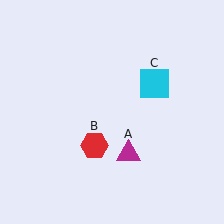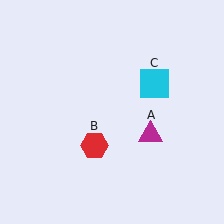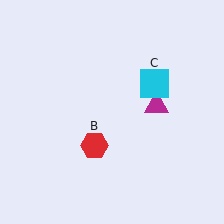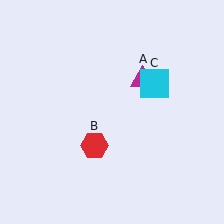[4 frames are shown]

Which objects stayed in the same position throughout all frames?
Red hexagon (object B) and cyan square (object C) remained stationary.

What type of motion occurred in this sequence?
The magenta triangle (object A) rotated counterclockwise around the center of the scene.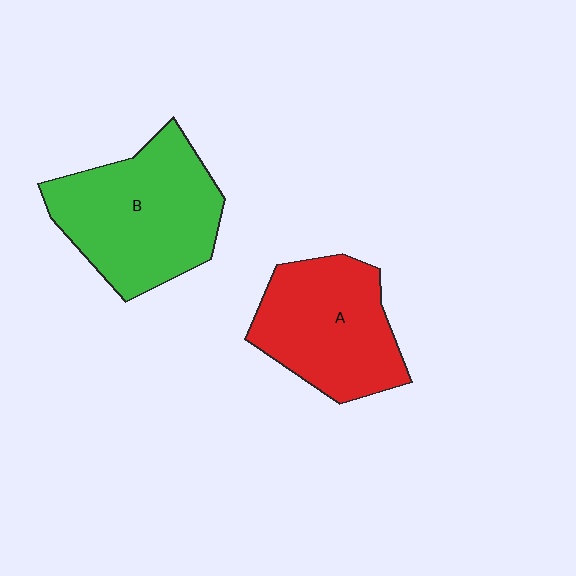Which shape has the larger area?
Shape B (green).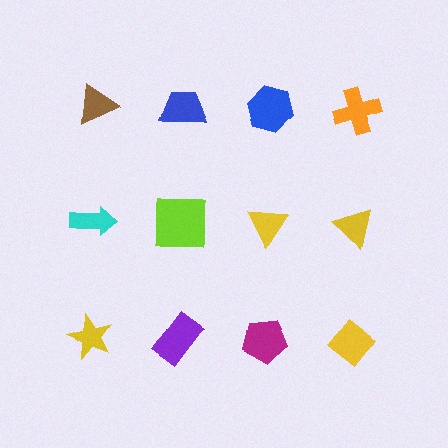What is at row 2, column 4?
A yellow triangle.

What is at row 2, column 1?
A cyan arrow.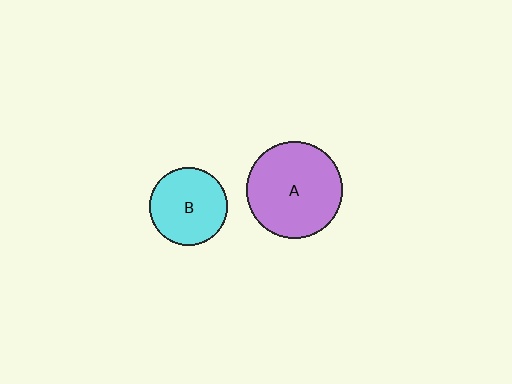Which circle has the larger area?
Circle A (purple).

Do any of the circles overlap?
No, none of the circles overlap.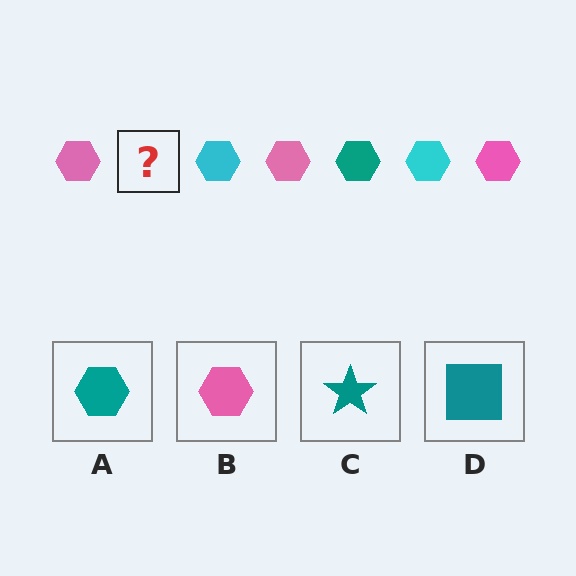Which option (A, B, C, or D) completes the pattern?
A.